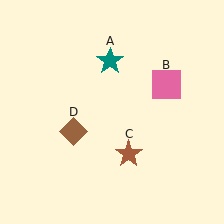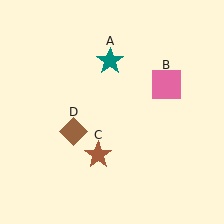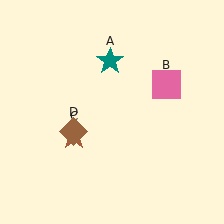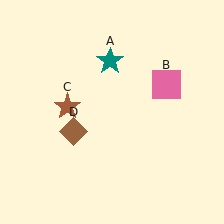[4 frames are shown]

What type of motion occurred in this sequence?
The brown star (object C) rotated clockwise around the center of the scene.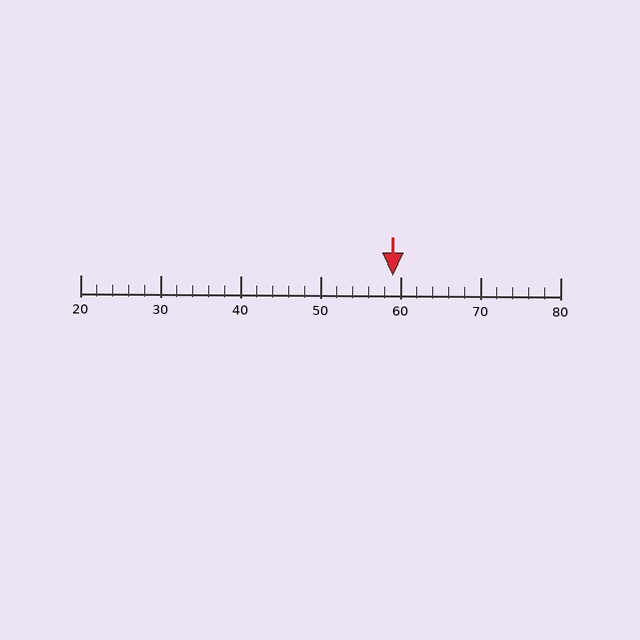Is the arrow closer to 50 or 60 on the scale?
The arrow is closer to 60.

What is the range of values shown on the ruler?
The ruler shows values from 20 to 80.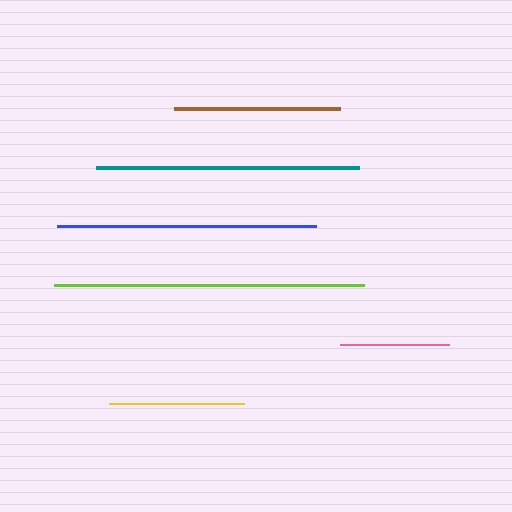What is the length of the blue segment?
The blue segment is approximately 259 pixels long.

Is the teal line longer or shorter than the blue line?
The teal line is longer than the blue line.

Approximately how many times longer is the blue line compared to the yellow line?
The blue line is approximately 1.9 times the length of the yellow line.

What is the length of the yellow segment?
The yellow segment is approximately 135 pixels long.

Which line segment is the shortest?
The pink line is the shortest at approximately 109 pixels.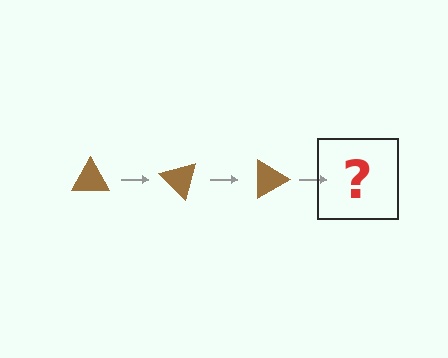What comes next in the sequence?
The next element should be a brown triangle rotated 135 degrees.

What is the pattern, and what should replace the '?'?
The pattern is that the triangle rotates 45 degrees each step. The '?' should be a brown triangle rotated 135 degrees.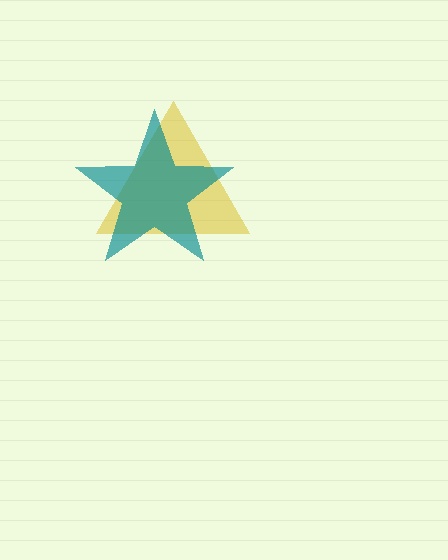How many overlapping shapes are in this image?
There are 2 overlapping shapes in the image.